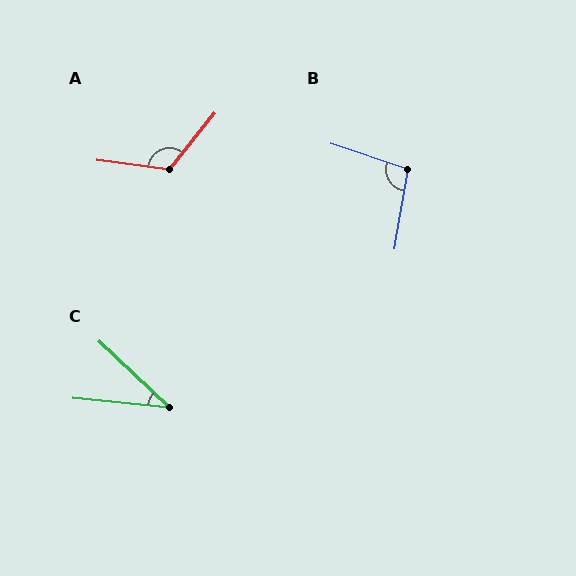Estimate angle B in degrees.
Approximately 99 degrees.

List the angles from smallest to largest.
C (38°), B (99°), A (121°).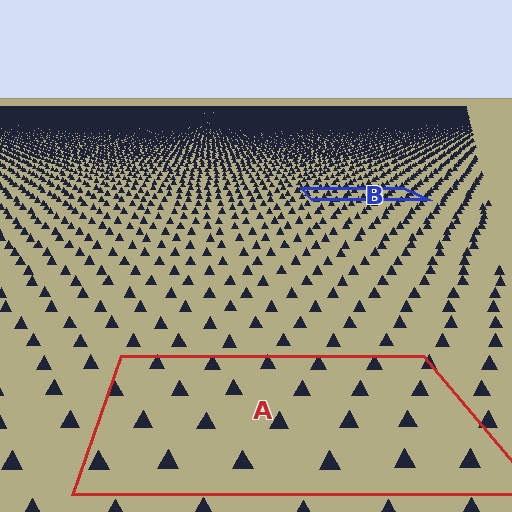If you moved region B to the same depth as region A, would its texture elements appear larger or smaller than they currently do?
They would appear larger. At a closer depth, the same texture elements are projected at a bigger on-screen size.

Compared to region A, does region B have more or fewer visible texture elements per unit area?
Region B has more texture elements per unit area — they are packed more densely because it is farther away.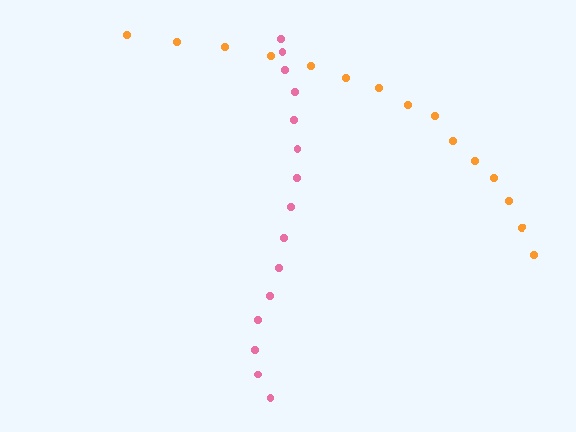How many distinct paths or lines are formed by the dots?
There are 2 distinct paths.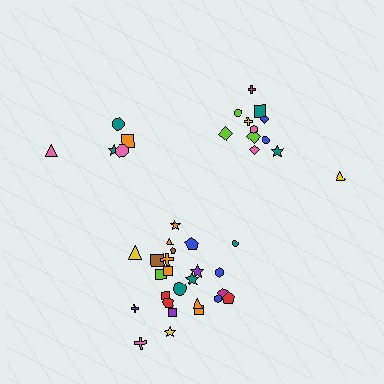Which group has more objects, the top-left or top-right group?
The top-right group.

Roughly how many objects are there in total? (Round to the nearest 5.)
Roughly 40 objects in total.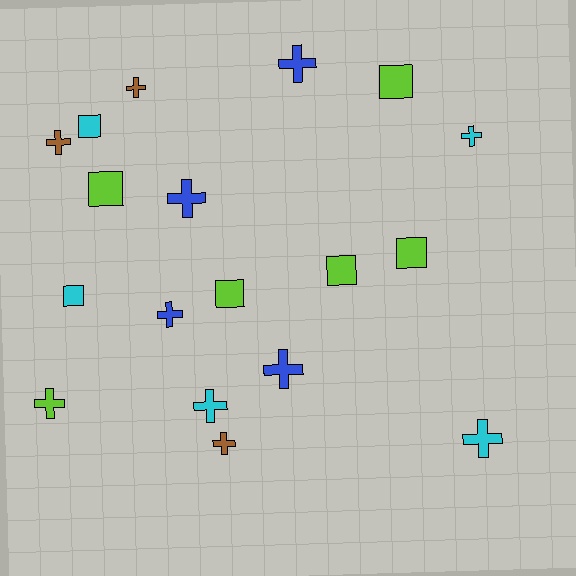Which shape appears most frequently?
Cross, with 11 objects.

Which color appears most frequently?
Lime, with 6 objects.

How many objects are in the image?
There are 18 objects.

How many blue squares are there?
There are no blue squares.